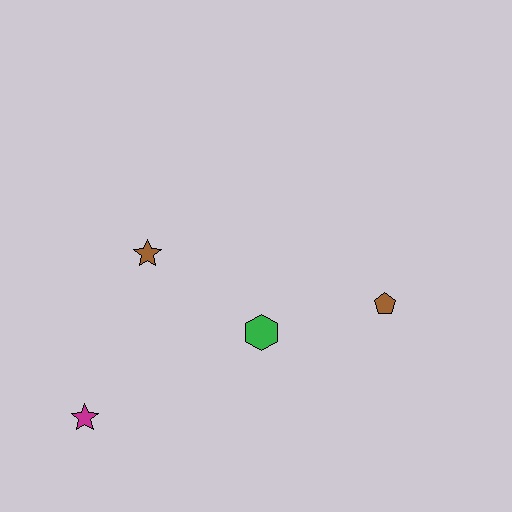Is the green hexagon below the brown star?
Yes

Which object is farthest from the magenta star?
The brown pentagon is farthest from the magenta star.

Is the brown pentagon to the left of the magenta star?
No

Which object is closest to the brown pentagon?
The green hexagon is closest to the brown pentagon.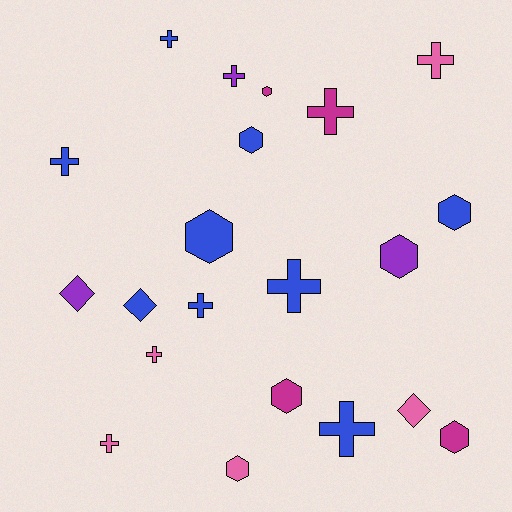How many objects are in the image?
There are 21 objects.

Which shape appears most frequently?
Cross, with 10 objects.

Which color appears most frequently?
Blue, with 9 objects.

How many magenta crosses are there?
There is 1 magenta cross.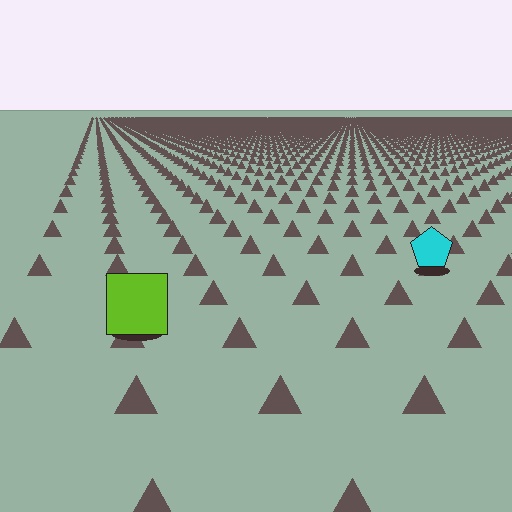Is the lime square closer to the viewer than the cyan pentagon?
Yes. The lime square is closer — you can tell from the texture gradient: the ground texture is coarser near it.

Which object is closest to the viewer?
The lime square is closest. The texture marks near it are larger and more spread out.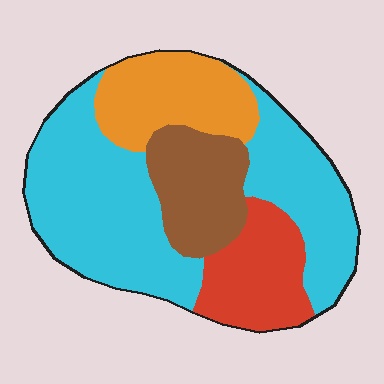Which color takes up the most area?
Cyan, at roughly 50%.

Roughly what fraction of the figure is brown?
Brown covers about 15% of the figure.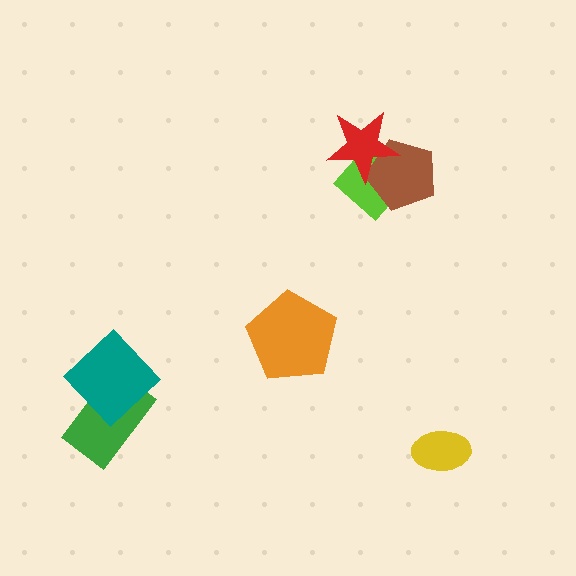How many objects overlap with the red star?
2 objects overlap with the red star.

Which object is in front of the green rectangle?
The teal diamond is in front of the green rectangle.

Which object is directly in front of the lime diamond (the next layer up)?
The brown pentagon is directly in front of the lime diamond.